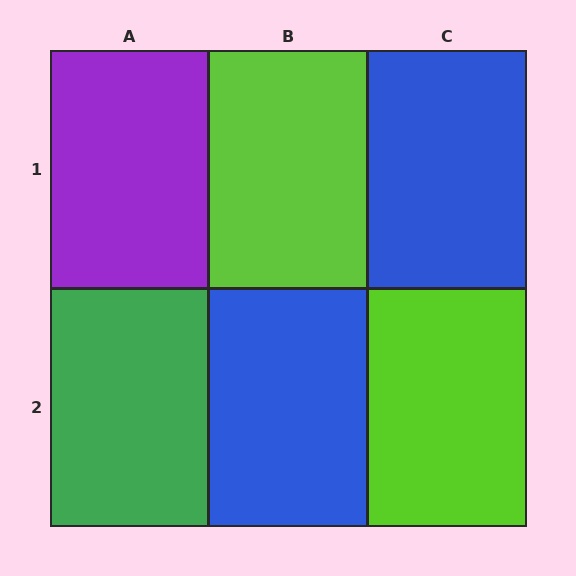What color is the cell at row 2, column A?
Green.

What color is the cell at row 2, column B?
Blue.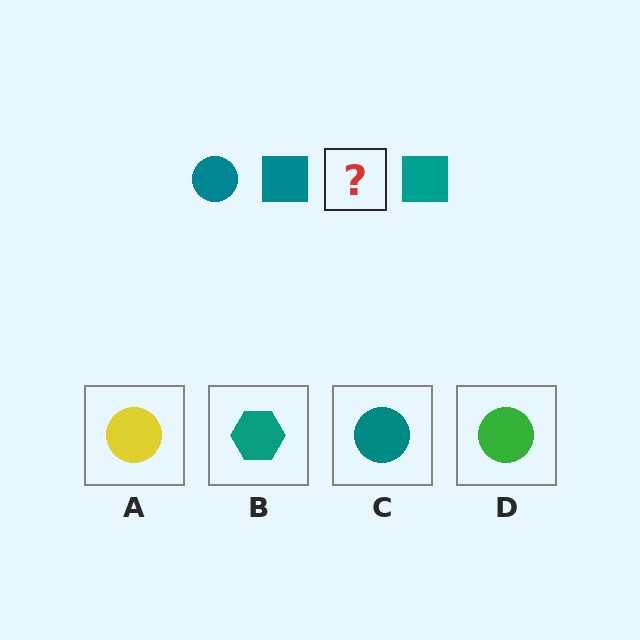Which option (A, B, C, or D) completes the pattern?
C.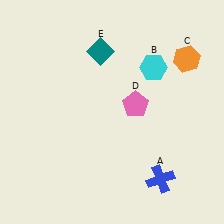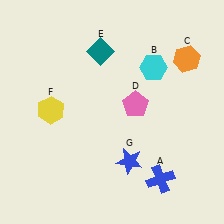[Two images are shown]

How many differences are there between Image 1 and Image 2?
There are 2 differences between the two images.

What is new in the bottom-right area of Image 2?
A blue star (G) was added in the bottom-right area of Image 2.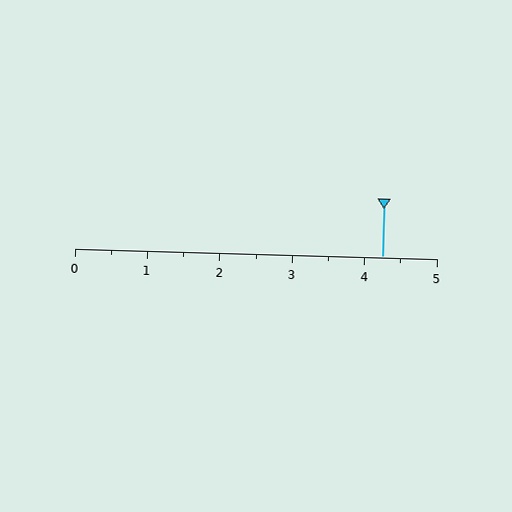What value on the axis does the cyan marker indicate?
The marker indicates approximately 4.2.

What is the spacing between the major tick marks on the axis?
The major ticks are spaced 1 apart.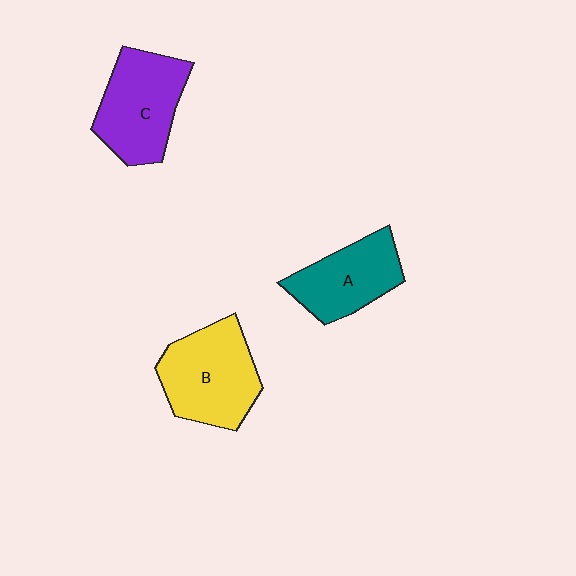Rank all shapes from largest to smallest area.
From largest to smallest: B (yellow), C (purple), A (teal).